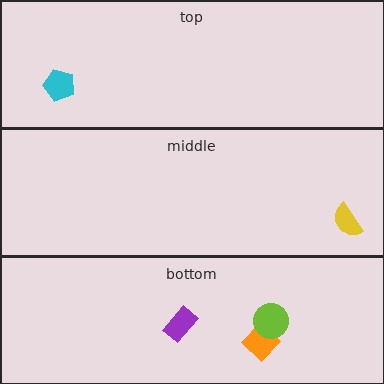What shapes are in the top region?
The cyan pentagon.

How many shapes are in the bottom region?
3.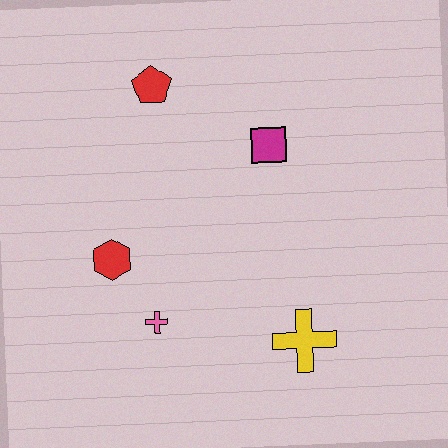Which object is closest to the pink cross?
The red hexagon is closest to the pink cross.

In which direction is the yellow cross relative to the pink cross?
The yellow cross is to the right of the pink cross.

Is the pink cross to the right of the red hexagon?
Yes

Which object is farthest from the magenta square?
The pink cross is farthest from the magenta square.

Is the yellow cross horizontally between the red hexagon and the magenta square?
No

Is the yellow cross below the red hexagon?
Yes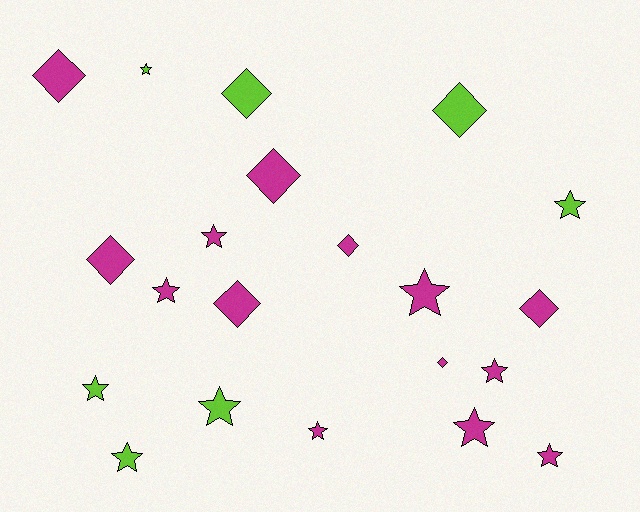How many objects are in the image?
There are 21 objects.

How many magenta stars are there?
There are 7 magenta stars.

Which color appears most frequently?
Magenta, with 14 objects.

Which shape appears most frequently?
Star, with 12 objects.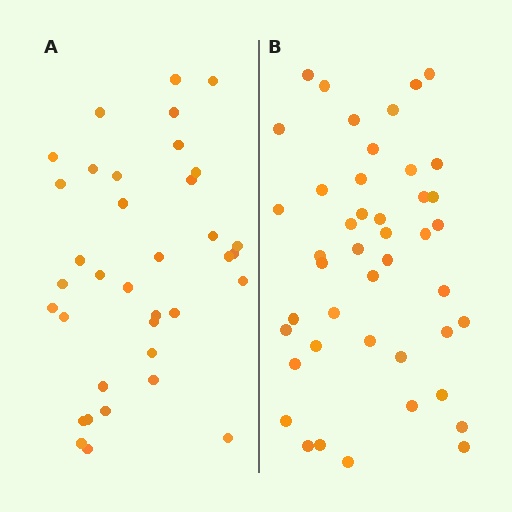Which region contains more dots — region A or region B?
Region B (the right region) has more dots.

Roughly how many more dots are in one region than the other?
Region B has roughly 8 or so more dots than region A.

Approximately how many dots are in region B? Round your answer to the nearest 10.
About 40 dots. (The exact count is 44, which rounds to 40.)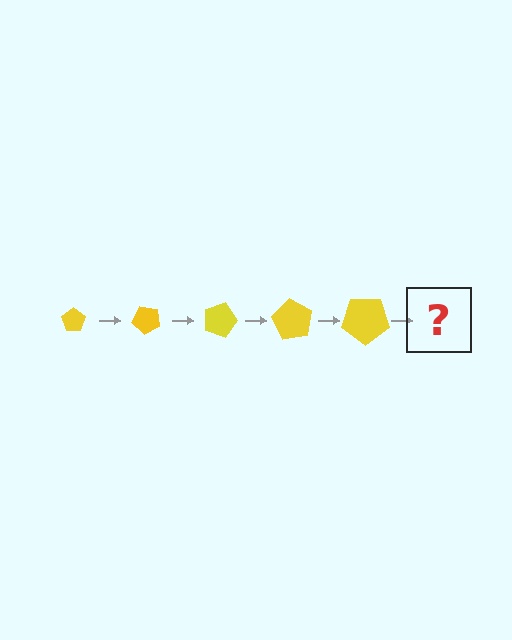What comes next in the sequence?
The next element should be a pentagon, larger than the previous one and rotated 225 degrees from the start.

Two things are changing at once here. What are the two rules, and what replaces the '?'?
The two rules are that the pentagon grows larger each step and it rotates 45 degrees each step. The '?' should be a pentagon, larger than the previous one and rotated 225 degrees from the start.